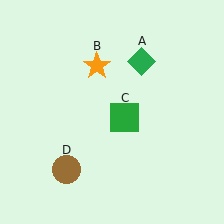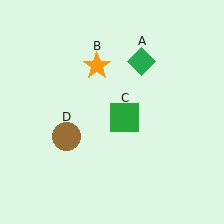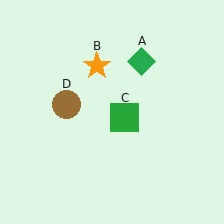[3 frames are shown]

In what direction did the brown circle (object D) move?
The brown circle (object D) moved up.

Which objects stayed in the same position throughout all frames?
Green diamond (object A) and orange star (object B) and green square (object C) remained stationary.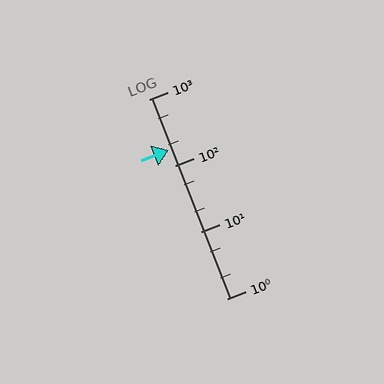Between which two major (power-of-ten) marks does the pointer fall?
The pointer is between 100 and 1000.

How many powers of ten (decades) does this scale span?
The scale spans 3 decades, from 1 to 1000.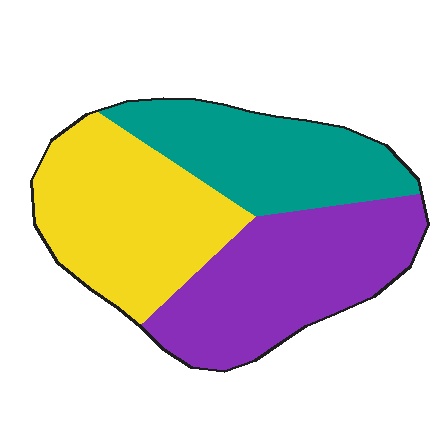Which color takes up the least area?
Teal, at roughly 30%.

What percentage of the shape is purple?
Purple covers roughly 35% of the shape.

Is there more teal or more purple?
Purple.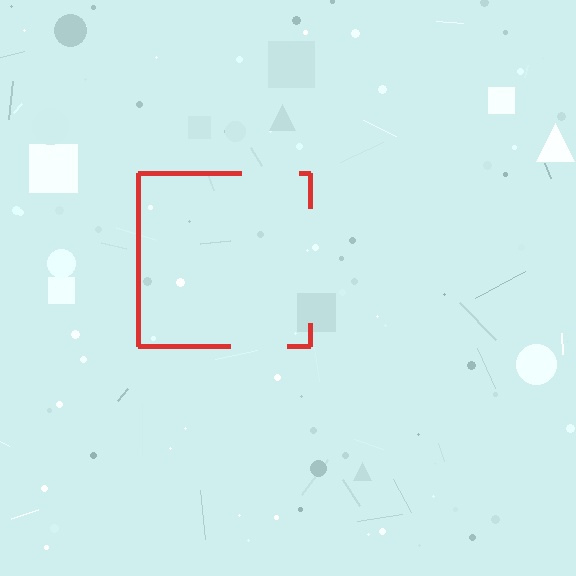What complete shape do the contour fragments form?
The contour fragments form a square.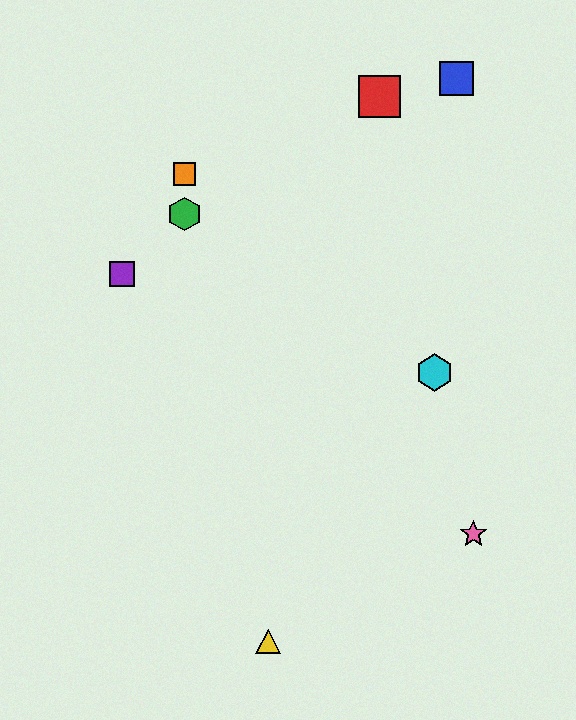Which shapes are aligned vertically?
The green hexagon, the orange square are aligned vertically.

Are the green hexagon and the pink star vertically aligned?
No, the green hexagon is at x≈185 and the pink star is at x≈473.